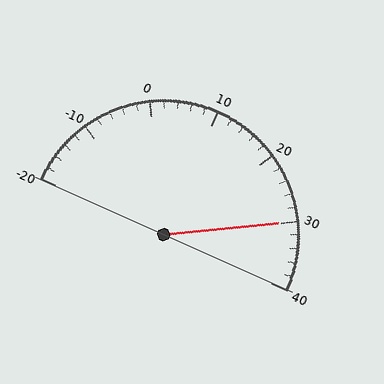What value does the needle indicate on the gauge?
The needle indicates approximately 30.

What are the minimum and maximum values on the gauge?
The gauge ranges from -20 to 40.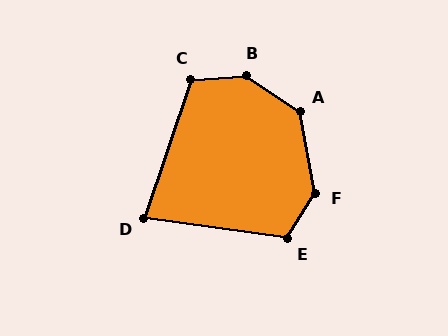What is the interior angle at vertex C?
Approximately 112 degrees (obtuse).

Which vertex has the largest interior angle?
B, at approximately 143 degrees.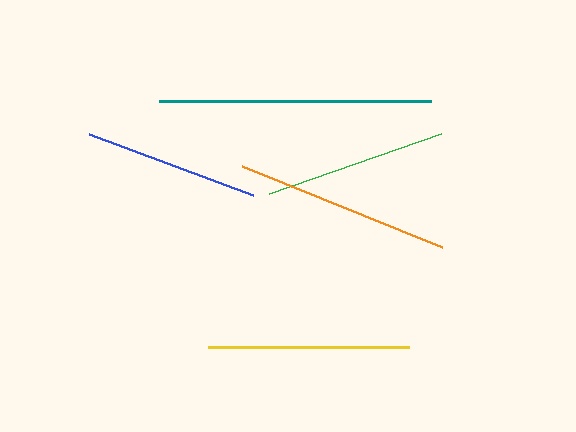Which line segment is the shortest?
The blue line is the shortest at approximately 176 pixels.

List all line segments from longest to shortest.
From longest to shortest: teal, orange, yellow, green, blue.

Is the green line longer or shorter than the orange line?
The orange line is longer than the green line.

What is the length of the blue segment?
The blue segment is approximately 176 pixels long.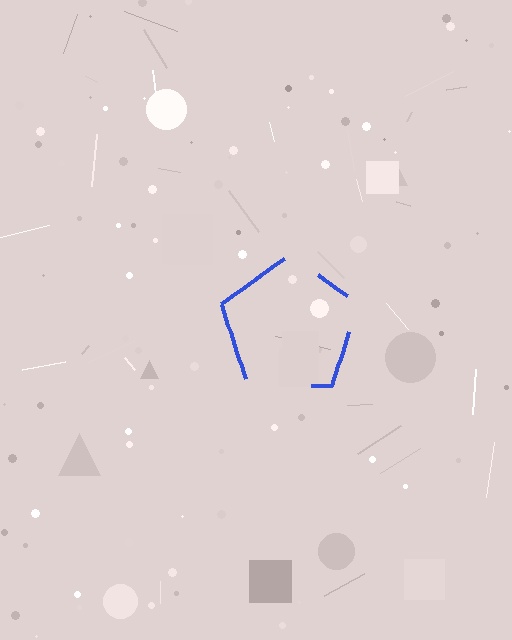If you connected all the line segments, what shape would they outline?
They would outline a pentagon.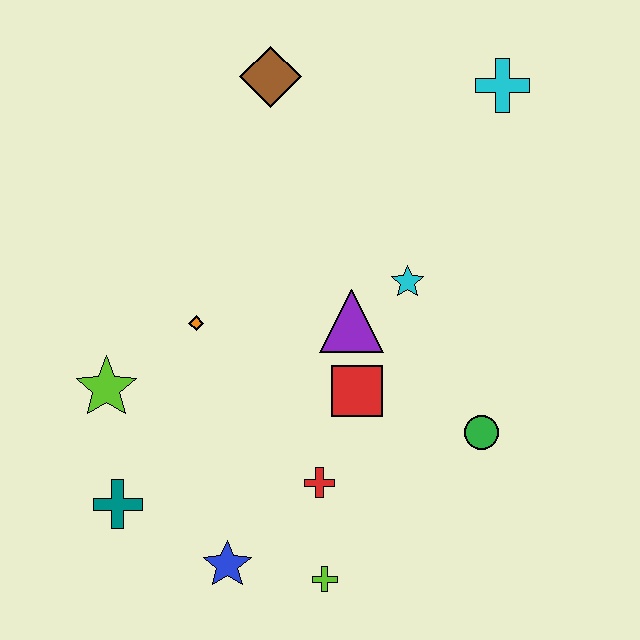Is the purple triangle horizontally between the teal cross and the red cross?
No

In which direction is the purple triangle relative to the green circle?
The purple triangle is to the left of the green circle.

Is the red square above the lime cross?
Yes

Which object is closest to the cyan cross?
The cyan star is closest to the cyan cross.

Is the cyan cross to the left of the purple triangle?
No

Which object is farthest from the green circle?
The brown diamond is farthest from the green circle.